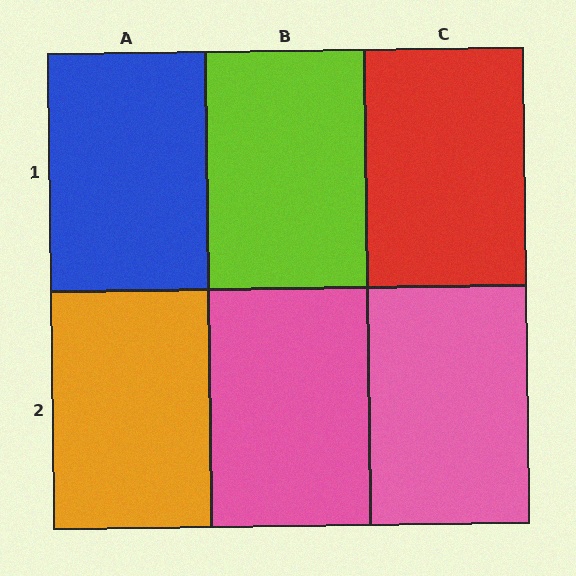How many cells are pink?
2 cells are pink.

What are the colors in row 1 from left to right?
Blue, lime, red.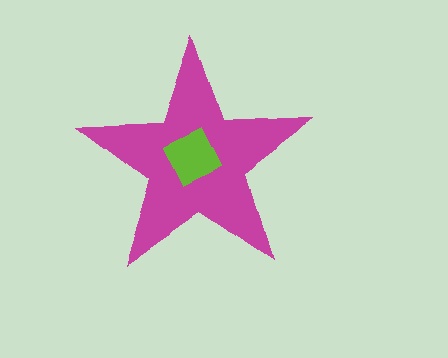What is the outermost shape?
The magenta star.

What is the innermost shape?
The lime diamond.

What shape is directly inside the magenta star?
The lime diamond.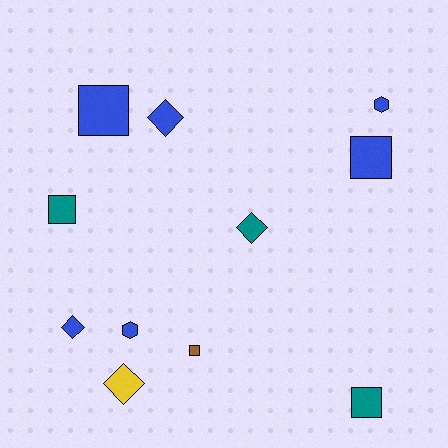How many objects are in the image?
There are 11 objects.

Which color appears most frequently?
Blue, with 6 objects.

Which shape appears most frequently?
Square, with 5 objects.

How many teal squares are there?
There are 2 teal squares.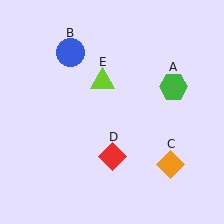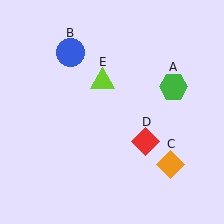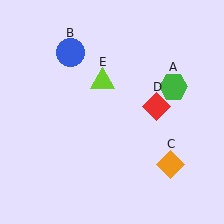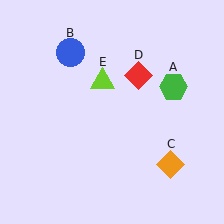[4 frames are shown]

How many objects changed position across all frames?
1 object changed position: red diamond (object D).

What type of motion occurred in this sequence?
The red diamond (object D) rotated counterclockwise around the center of the scene.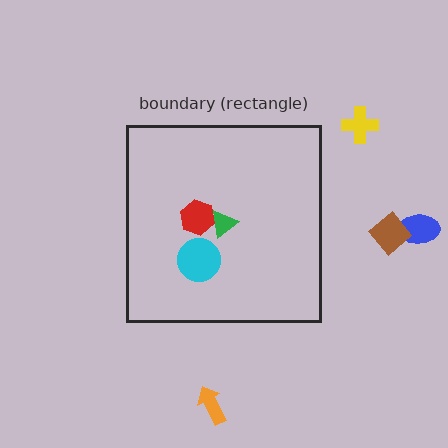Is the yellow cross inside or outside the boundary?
Outside.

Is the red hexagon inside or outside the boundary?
Inside.